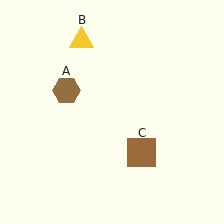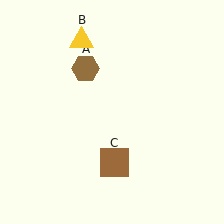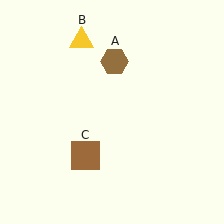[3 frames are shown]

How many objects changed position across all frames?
2 objects changed position: brown hexagon (object A), brown square (object C).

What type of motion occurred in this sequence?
The brown hexagon (object A), brown square (object C) rotated clockwise around the center of the scene.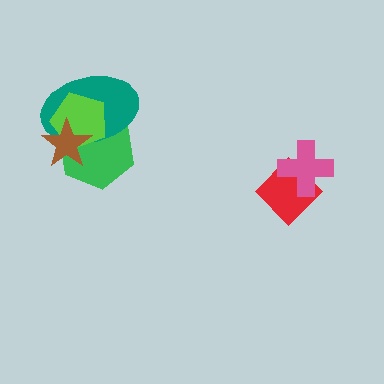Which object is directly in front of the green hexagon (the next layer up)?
The teal ellipse is directly in front of the green hexagon.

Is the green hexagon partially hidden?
Yes, it is partially covered by another shape.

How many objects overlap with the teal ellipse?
3 objects overlap with the teal ellipse.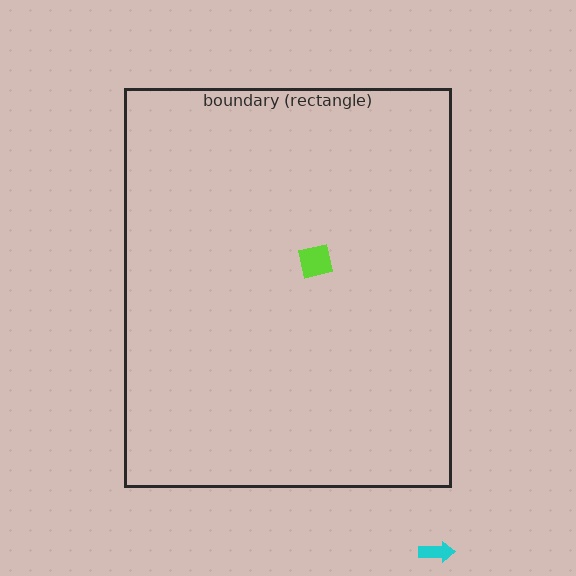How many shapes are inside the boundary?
1 inside, 1 outside.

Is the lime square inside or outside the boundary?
Inside.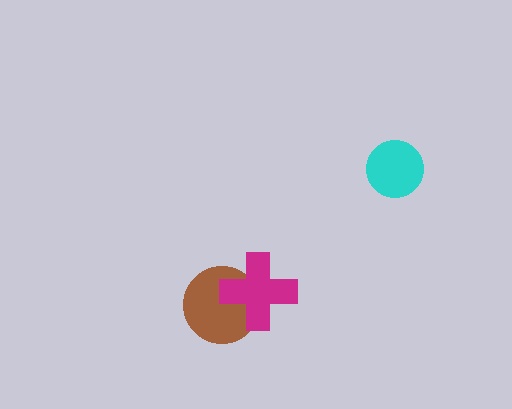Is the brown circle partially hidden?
Yes, it is partially covered by another shape.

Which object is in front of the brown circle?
The magenta cross is in front of the brown circle.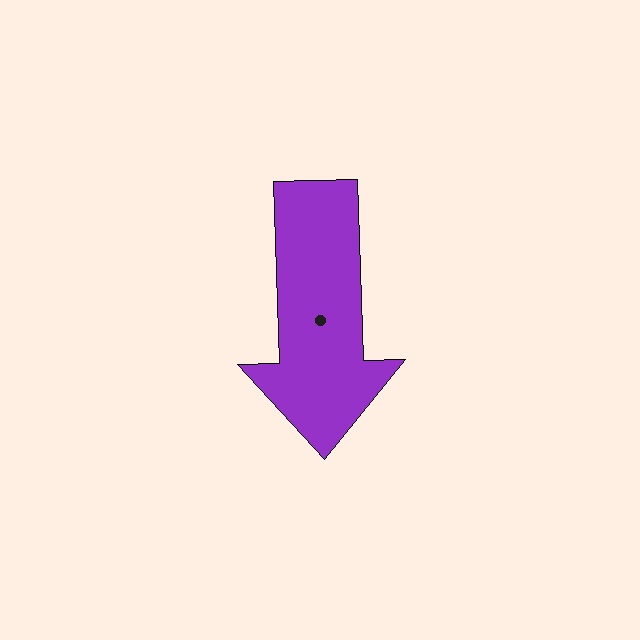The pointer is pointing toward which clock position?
Roughly 6 o'clock.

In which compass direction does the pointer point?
South.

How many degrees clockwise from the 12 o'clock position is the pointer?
Approximately 178 degrees.